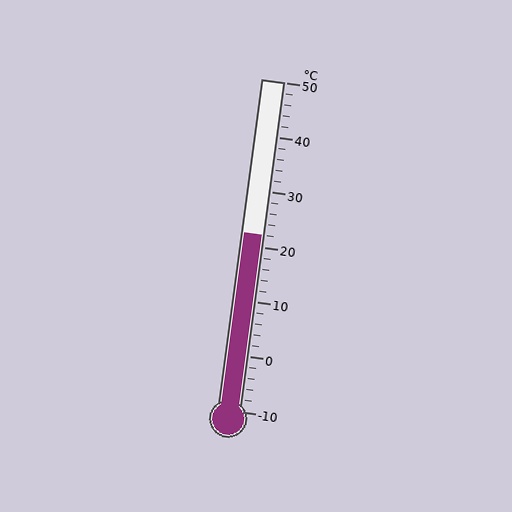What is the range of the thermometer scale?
The thermometer scale ranges from -10°C to 50°C.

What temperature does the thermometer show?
The thermometer shows approximately 22°C.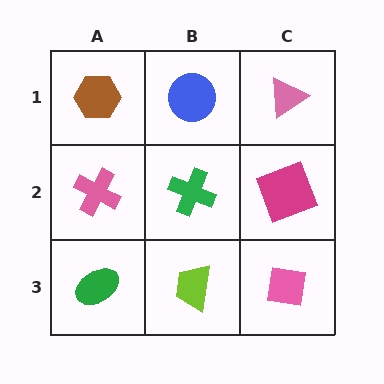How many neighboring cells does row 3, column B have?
3.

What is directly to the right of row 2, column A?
A green cross.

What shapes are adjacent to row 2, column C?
A pink triangle (row 1, column C), a pink square (row 3, column C), a green cross (row 2, column B).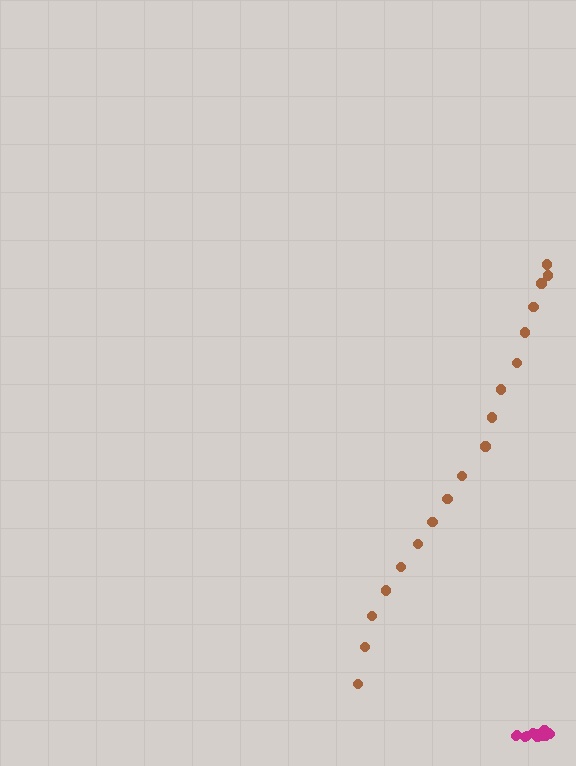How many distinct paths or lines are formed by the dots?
There are 2 distinct paths.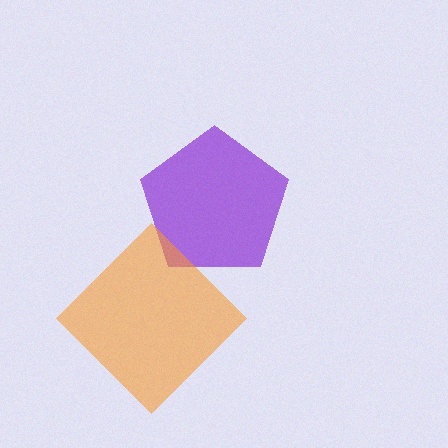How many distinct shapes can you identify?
There are 2 distinct shapes: a purple pentagon, an orange diamond.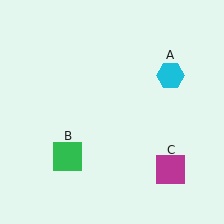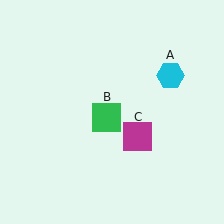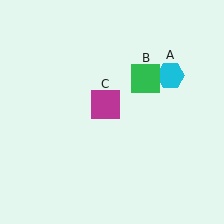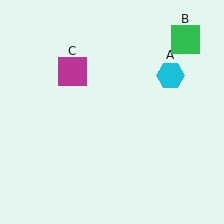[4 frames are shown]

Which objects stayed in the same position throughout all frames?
Cyan hexagon (object A) remained stationary.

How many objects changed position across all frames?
2 objects changed position: green square (object B), magenta square (object C).